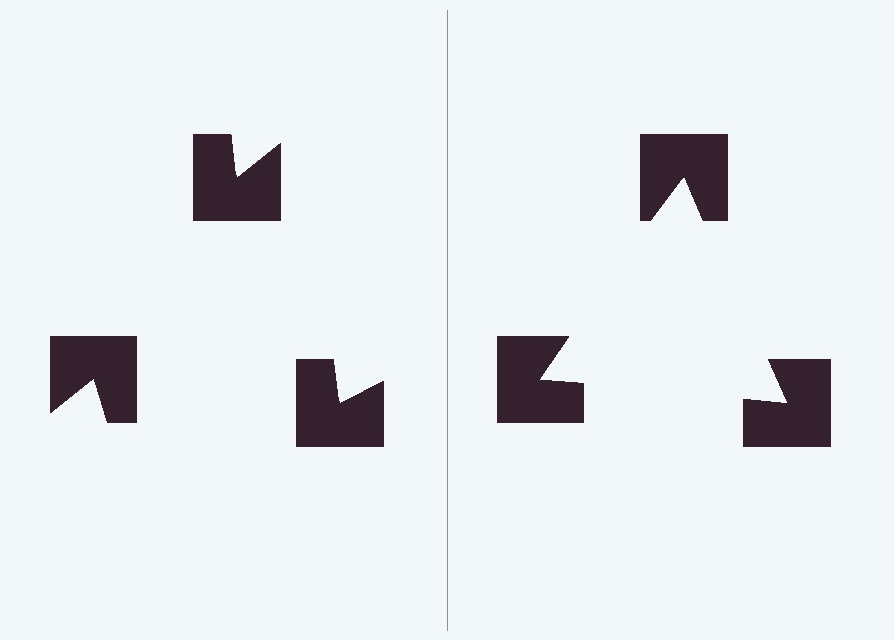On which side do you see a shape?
An illusory triangle appears on the right side. On the left side the wedge cuts are rotated, so no coherent shape forms.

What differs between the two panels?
The notched squares are positioned identically on both sides; only the wedge orientations differ. On the right they align to a triangle; on the left they are misaligned.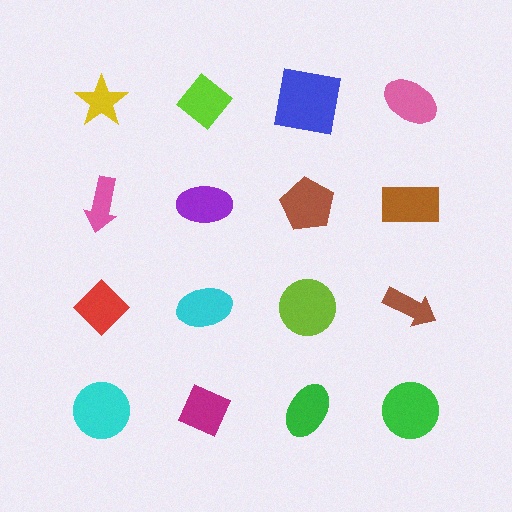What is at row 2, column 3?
A brown pentagon.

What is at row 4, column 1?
A cyan circle.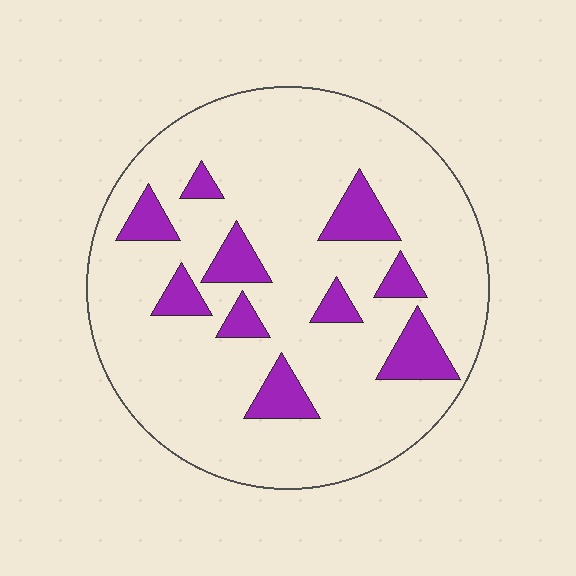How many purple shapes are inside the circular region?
10.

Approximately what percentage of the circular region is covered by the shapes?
Approximately 15%.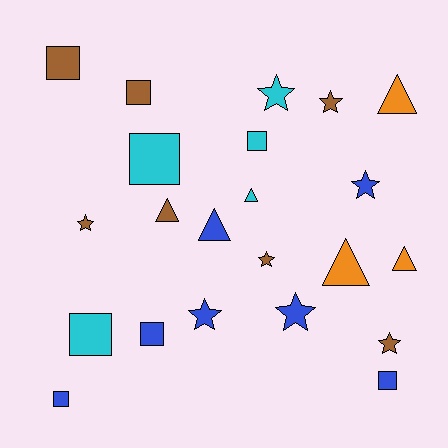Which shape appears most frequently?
Square, with 8 objects.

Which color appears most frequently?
Blue, with 7 objects.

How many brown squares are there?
There are 2 brown squares.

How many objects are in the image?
There are 22 objects.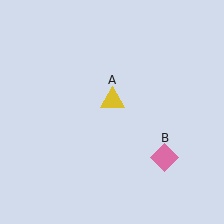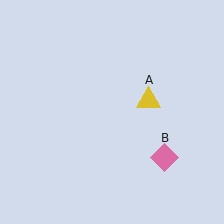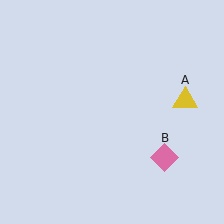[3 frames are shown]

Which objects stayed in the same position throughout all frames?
Pink diamond (object B) remained stationary.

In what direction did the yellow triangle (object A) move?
The yellow triangle (object A) moved right.